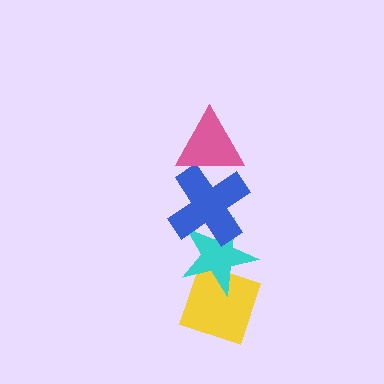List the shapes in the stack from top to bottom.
From top to bottom: the pink triangle, the blue cross, the cyan star, the yellow diamond.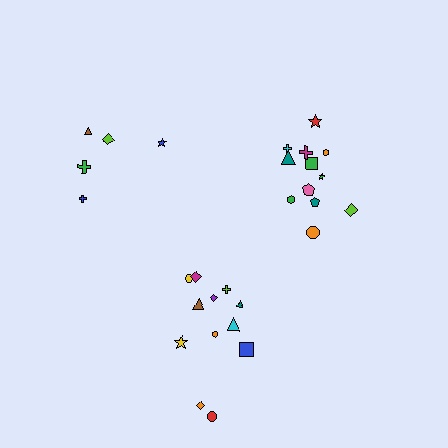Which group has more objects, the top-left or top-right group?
The top-right group.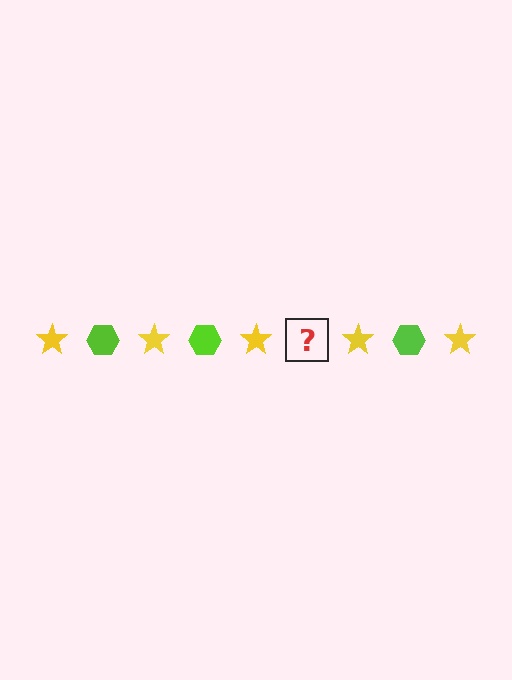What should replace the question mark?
The question mark should be replaced with a lime hexagon.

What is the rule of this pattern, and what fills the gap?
The rule is that the pattern alternates between yellow star and lime hexagon. The gap should be filled with a lime hexagon.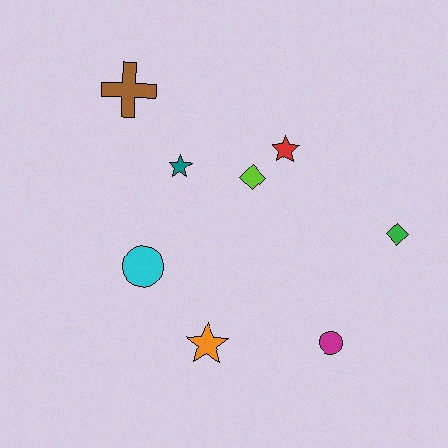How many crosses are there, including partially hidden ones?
There is 1 cross.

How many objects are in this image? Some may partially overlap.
There are 8 objects.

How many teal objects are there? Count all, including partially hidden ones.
There is 1 teal object.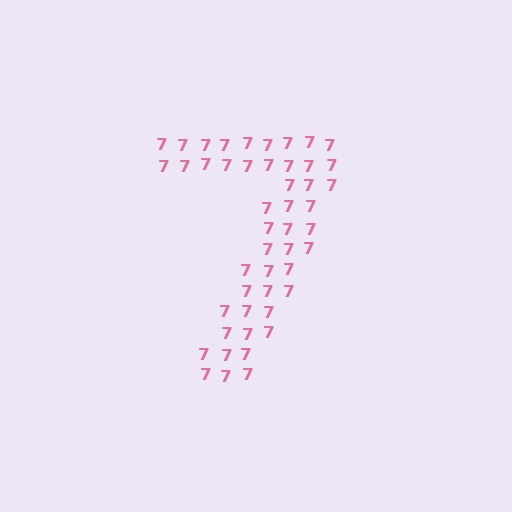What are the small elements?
The small elements are digit 7's.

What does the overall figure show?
The overall figure shows the digit 7.